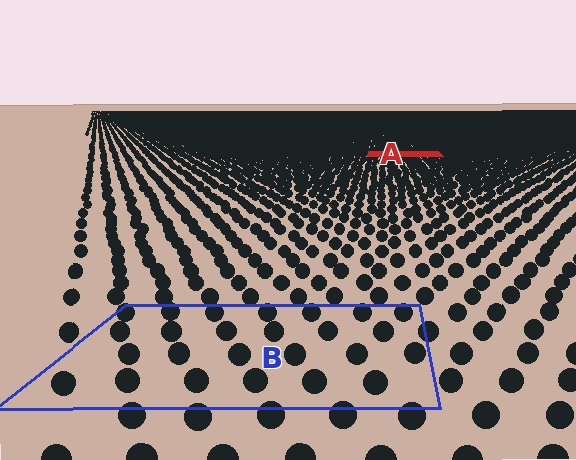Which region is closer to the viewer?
Region B is closer. The texture elements there are larger and more spread out.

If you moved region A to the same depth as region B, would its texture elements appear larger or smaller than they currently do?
They would appear larger. At a closer depth, the same texture elements are projected at a bigger on-screen size.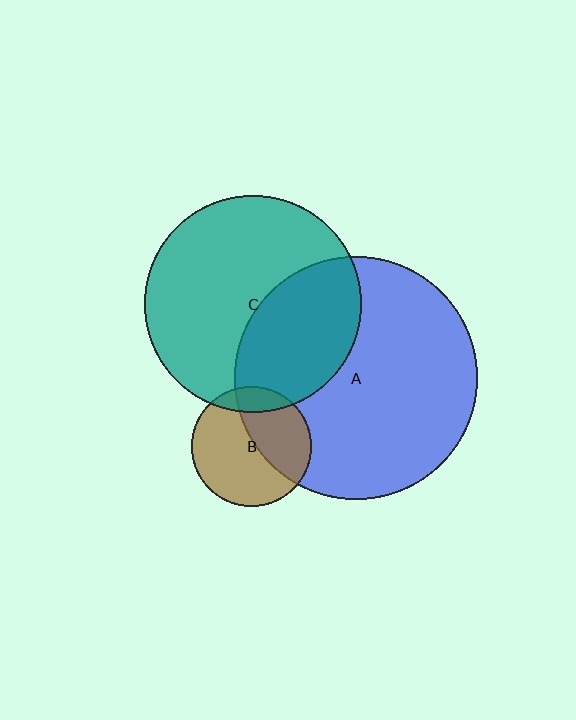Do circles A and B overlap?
Yes.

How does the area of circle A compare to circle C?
Approximately 1.3 times.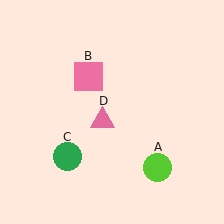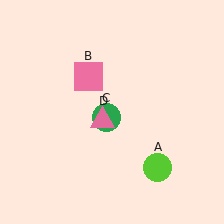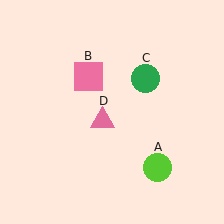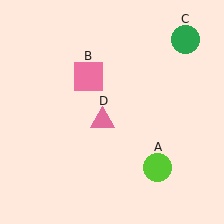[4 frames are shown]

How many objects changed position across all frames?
1 object changed position: green circle (object C).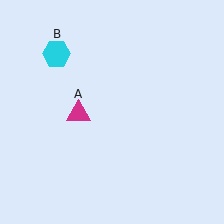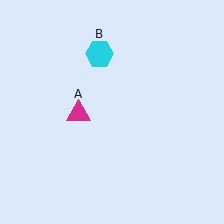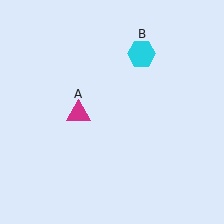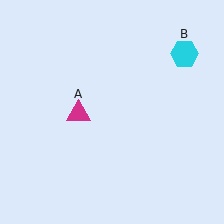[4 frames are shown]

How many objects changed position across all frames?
1 object changed position: cyan hexagon (object B).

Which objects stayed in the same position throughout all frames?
Magenta triangle (object A) remained stationary.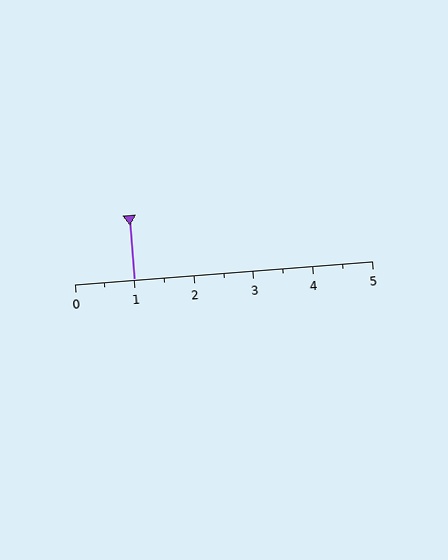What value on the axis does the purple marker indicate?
The marker indicates approximately 1.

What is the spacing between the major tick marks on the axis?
The major ticks are spaced 1 apart.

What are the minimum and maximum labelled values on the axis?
The axis runs from 0 to 5.